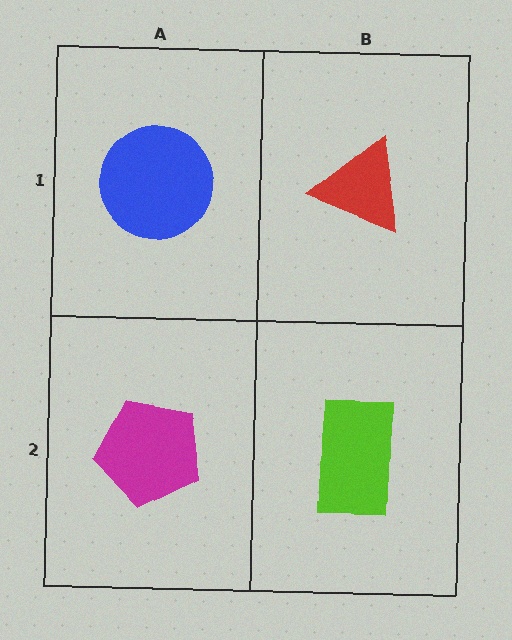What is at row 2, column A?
A magenta pentagon.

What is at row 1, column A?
A blue circle.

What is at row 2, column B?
A lime rectangle.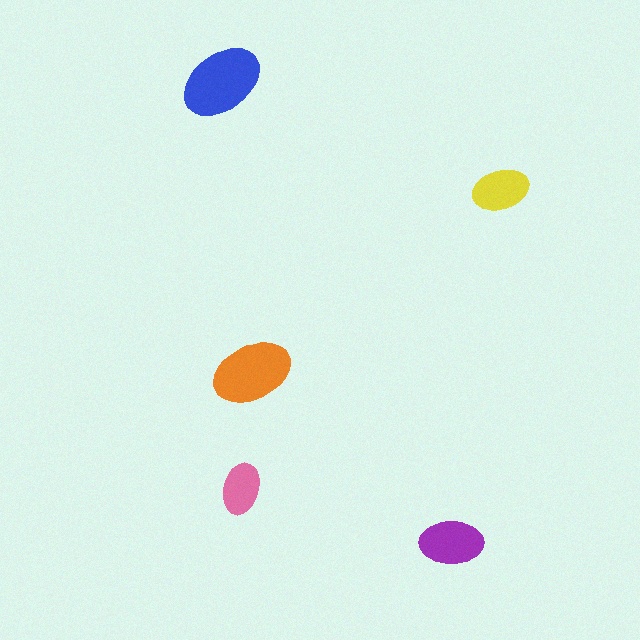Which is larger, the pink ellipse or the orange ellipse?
The orange one.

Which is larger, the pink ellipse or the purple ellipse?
The purple one.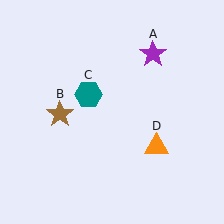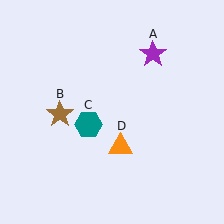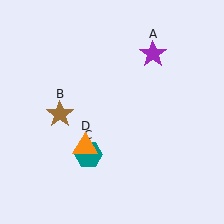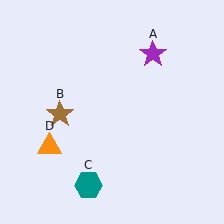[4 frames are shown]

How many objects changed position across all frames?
2 objects changed position: teal hexagon (object C), orange triangle (object D).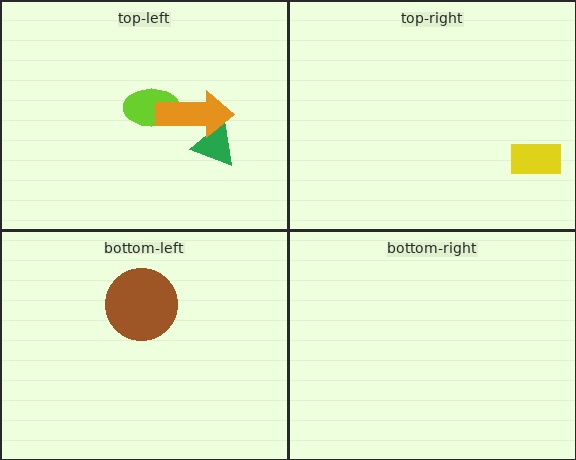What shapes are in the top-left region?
The lime ellipse, the green triangle, the orange arrow.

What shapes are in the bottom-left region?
The brown circle.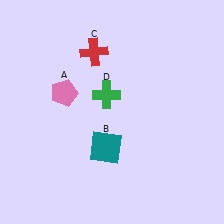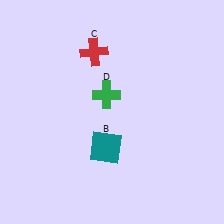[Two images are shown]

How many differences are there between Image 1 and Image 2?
There is 1 difference between the two images.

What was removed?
The pink pentagon (A) was removed in Image 2.